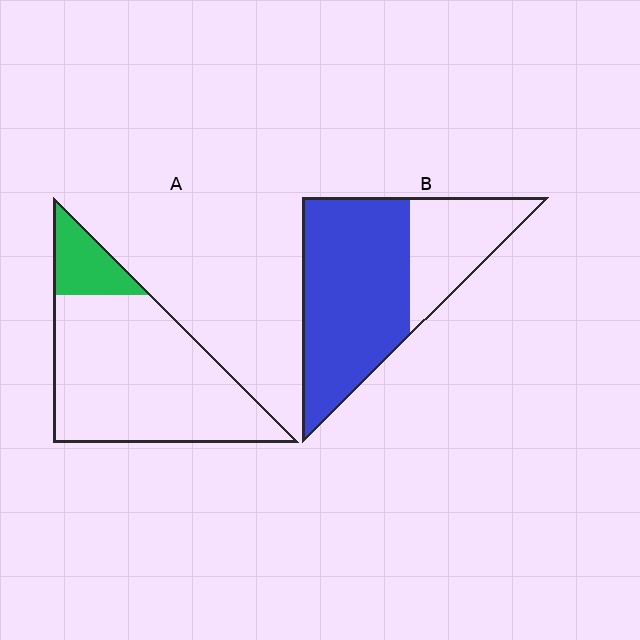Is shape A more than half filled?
No.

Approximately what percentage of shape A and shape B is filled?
A is approximately 15% and B is approximately 70%.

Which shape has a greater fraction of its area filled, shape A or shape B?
Shape B.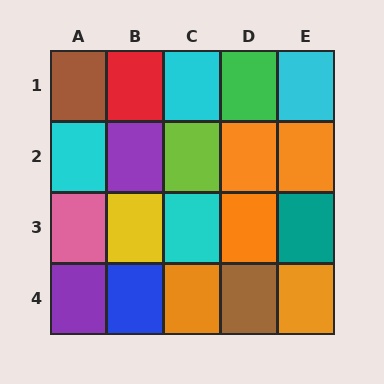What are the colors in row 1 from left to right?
Brown, red, cyan, green, cyan.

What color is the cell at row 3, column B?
Yellow.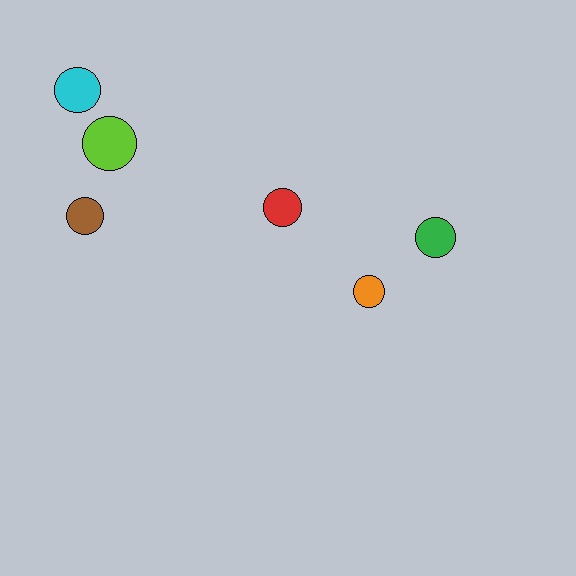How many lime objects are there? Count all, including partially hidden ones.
There is 1 lime object.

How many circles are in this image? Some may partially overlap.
There are 6 circles.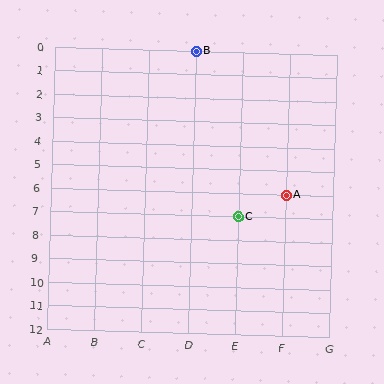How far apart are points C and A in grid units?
Points C and A are 1 column and 1 row apart (about 1.4 grid units diagonally).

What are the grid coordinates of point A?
Point A is at grid coordinates (F, 6).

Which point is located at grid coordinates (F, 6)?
Point A is at (F, 6).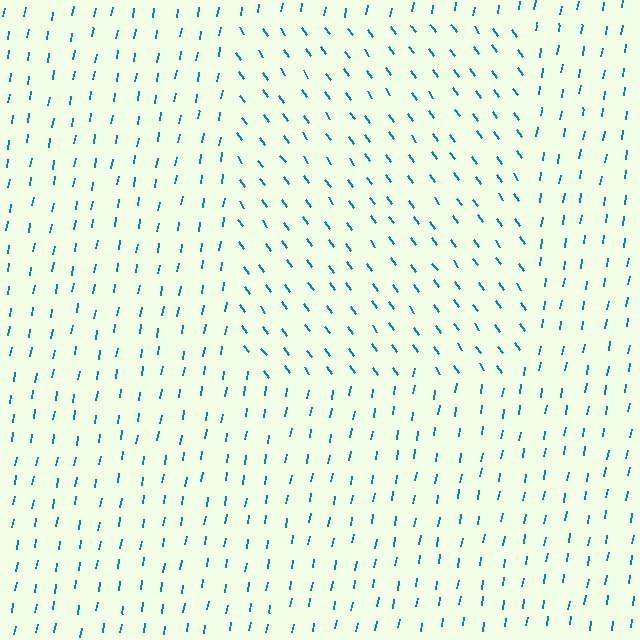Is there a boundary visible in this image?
Yes, there is a texture boundary formed by a change in line orientation.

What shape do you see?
I see a rectangle.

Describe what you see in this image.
The image is filled with small teal line segments. A rectangle region in the image has lines oriented differently from the surrounding lines, creating a visible texture boundary.